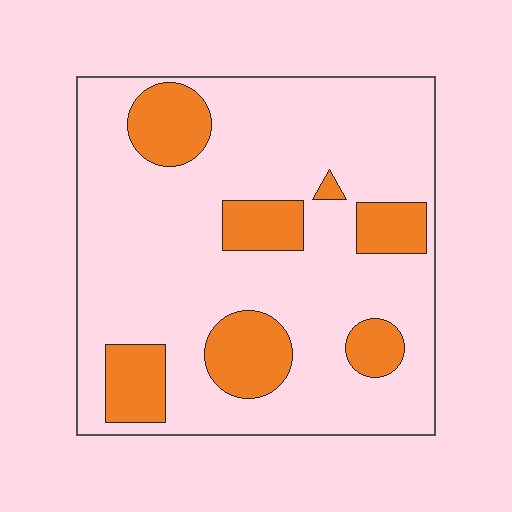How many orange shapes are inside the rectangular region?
7.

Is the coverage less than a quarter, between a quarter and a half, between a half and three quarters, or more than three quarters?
Less than a quarter.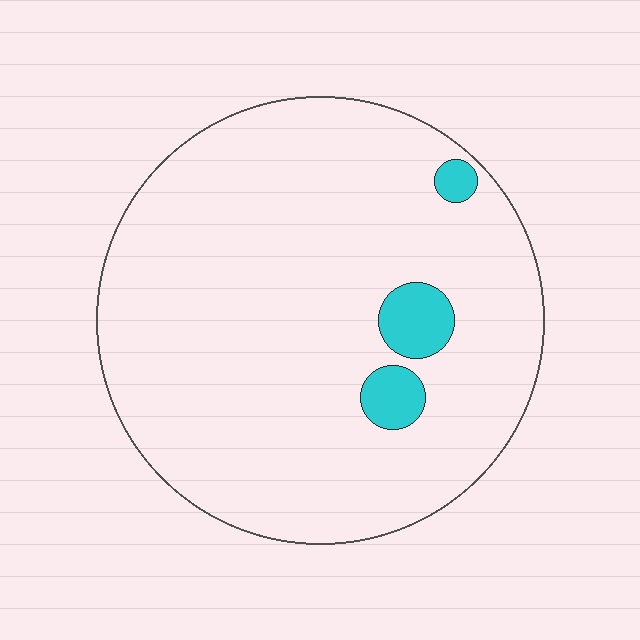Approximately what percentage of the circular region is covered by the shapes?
Approximately 5%.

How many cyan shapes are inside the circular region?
3.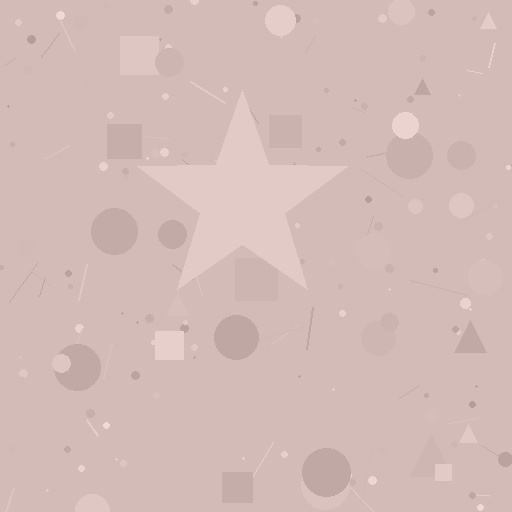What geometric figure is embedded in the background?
A star is embedded in the background.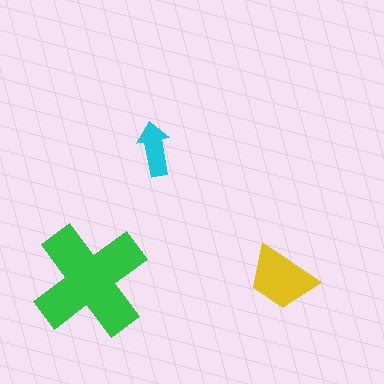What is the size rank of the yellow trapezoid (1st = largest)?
2nd.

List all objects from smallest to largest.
The cyan arrow, the yellow trapezoid, the green cross.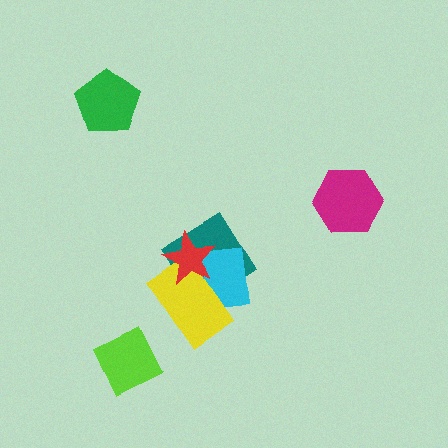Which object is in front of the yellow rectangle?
The red star is in front of the yellow rectangle.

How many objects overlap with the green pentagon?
0 objects overlap with the green pentagon.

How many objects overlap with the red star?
3 objects overlap with the red star.